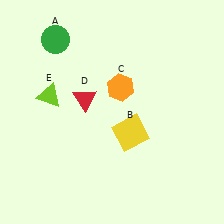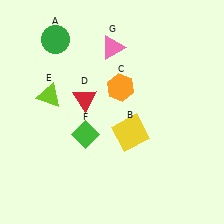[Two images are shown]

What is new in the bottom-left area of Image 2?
A green diamond (F) was added in the bottom-left area of Image 2.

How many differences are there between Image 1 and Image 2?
There are 2 differences between the two images.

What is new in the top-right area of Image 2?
A pink triangle (G) was added in the top-right area of Image 2.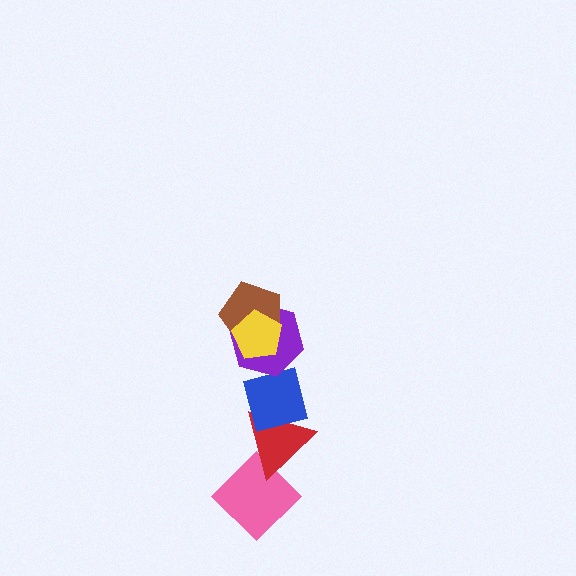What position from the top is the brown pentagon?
The brown pentagon is 2nd from the top.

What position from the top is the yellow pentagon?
The yellow pentagon is 1st from the top.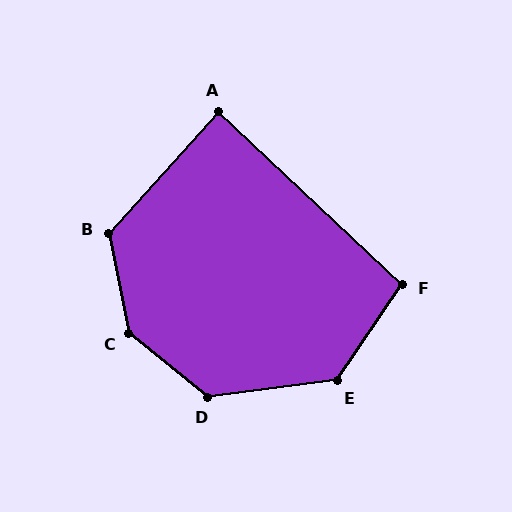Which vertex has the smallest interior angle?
A, at approximately 89 degrees.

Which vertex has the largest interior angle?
C, at approximately 140 degrees.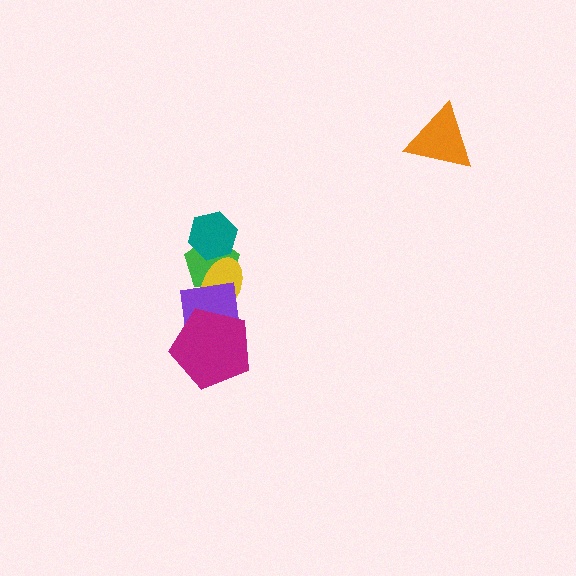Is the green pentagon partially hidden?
Yes, it is partially covered by another shape.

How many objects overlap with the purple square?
3 objects overlap with the purple square.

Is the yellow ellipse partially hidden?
Yes, it is partially covered by another shape.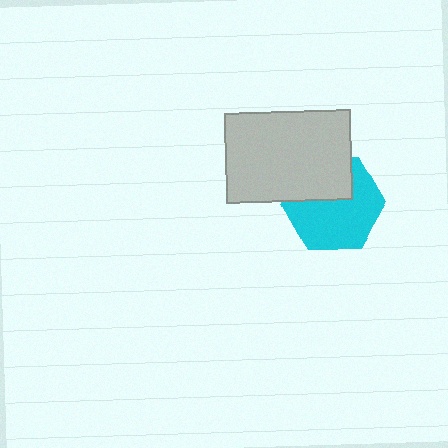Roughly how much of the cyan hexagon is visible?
Most of it is visible (roughly 66%).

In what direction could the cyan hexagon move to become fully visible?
The cyan hexagon could move down. That would shift it out from behind the light gray rectangle entirely.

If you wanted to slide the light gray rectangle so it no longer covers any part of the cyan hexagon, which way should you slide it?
Slide it up — that is the most direct way to separate the two shapes.